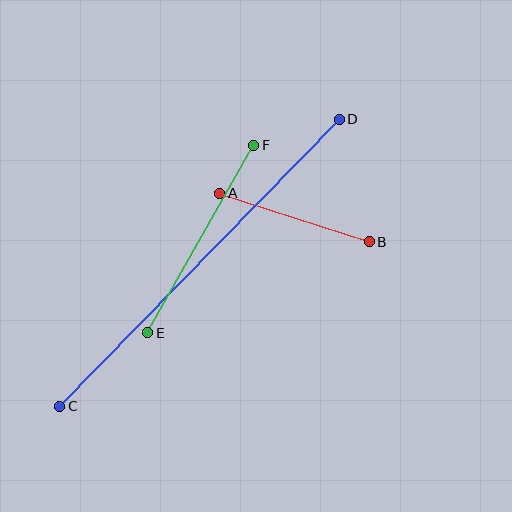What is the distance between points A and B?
The distance is approximately 157 pixels.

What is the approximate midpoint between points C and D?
The midpoint is at approximately (199, 263) pixels.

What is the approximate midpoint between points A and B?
The midpoint is at approximately (295, 217) pixels.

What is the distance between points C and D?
The distance is approximately 401 pixels.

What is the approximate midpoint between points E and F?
The midpoint is at approximately (201, 239) pixels.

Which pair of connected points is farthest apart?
Points C and D are farthest apart.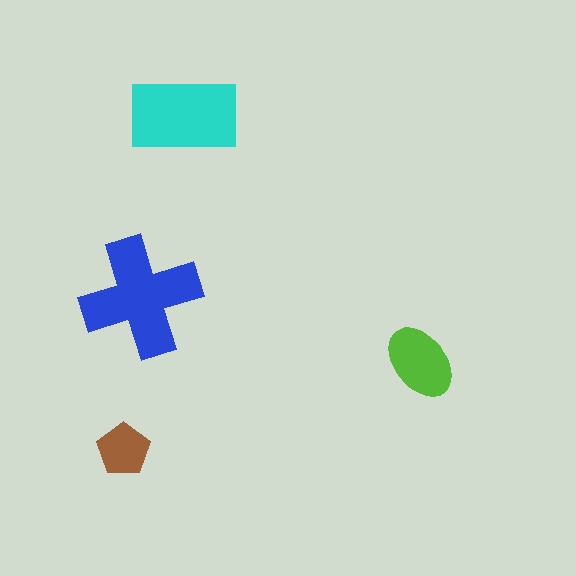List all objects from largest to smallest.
The blue cross, the cyan rectangle, the lime ellipse, the brown pentagon.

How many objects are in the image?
There are 4 objects in the image.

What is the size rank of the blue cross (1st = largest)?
1st.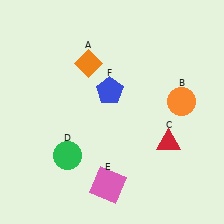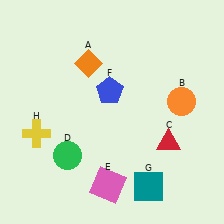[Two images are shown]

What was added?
A teal square (G), a yellow cross (H) were added in Image 2.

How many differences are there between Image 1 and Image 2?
There are 2 differences between the two images.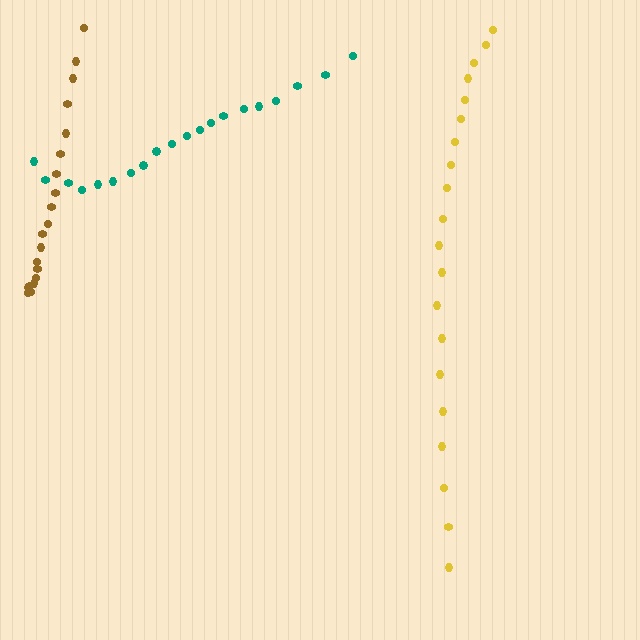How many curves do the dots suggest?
There are 3 distinct paths.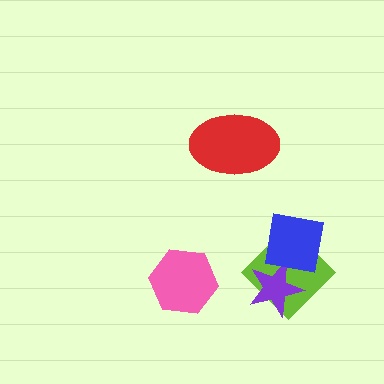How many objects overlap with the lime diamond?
2 objects overlap with the lime diamond.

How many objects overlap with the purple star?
2 objects overlap with the purple star.